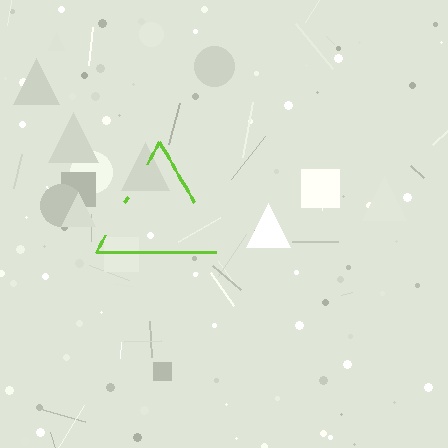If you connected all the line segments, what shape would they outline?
They would outline a triangle.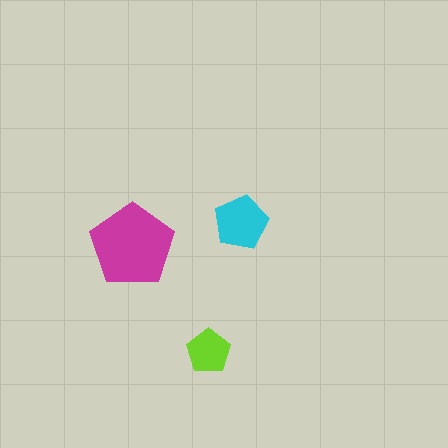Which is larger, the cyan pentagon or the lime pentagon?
The cyan one.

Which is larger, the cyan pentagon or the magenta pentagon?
The magenta one.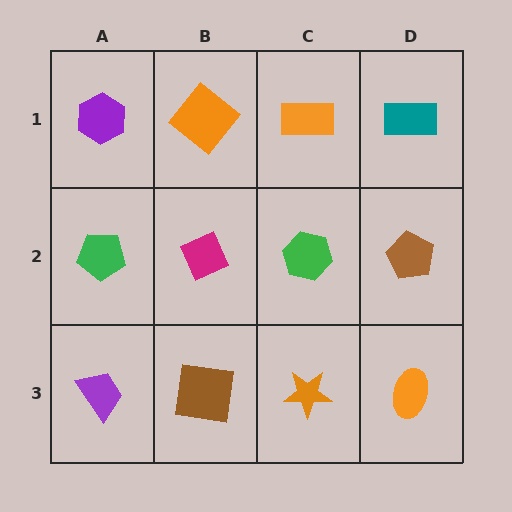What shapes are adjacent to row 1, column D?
A brown pentagon (row 2, column D), an orange rectangle (row 1, column C).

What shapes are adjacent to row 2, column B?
An orange diamond (row 1, column B), a brown square (row 3, column B), a green pentagon (row 2, column A), a green hexagon (row 2, column C).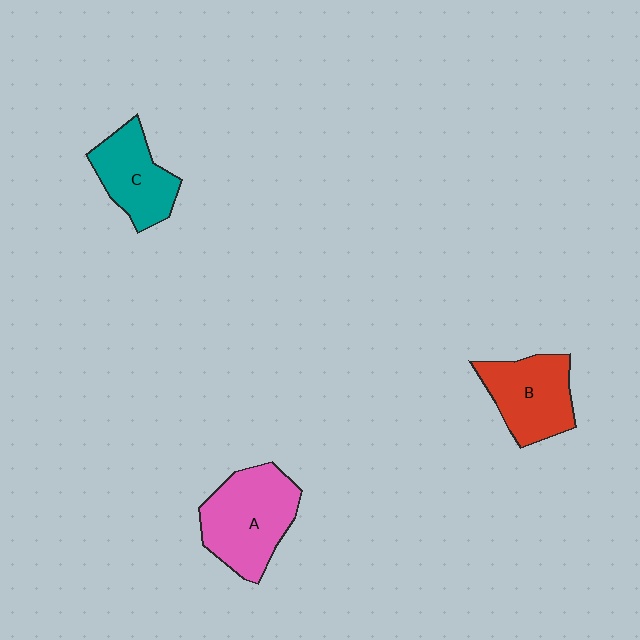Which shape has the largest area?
Shape A (pink).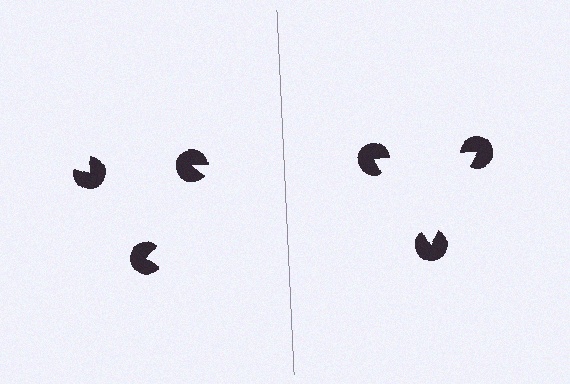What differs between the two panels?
The pac-man discs are positioned identically on both sides; only the wedge orientations differ. On the right they align to a triangle; on the left they are misaligned.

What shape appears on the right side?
An illusory triangle.